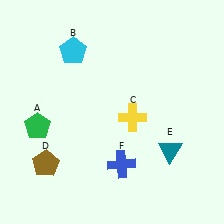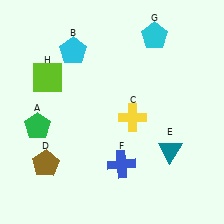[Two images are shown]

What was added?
A cyan pentagon (G), a lime square (H) were added in Image 2.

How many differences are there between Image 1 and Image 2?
There are 2 differences between the two images.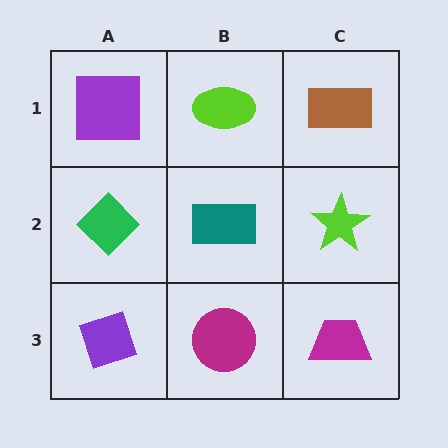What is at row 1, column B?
A lime ellipse.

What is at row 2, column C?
A lime star.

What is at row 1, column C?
A brown rectangle.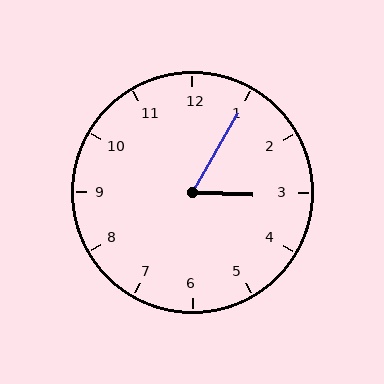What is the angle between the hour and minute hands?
Approximately 62 degrees.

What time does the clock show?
3:05.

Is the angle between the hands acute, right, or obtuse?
It is acute.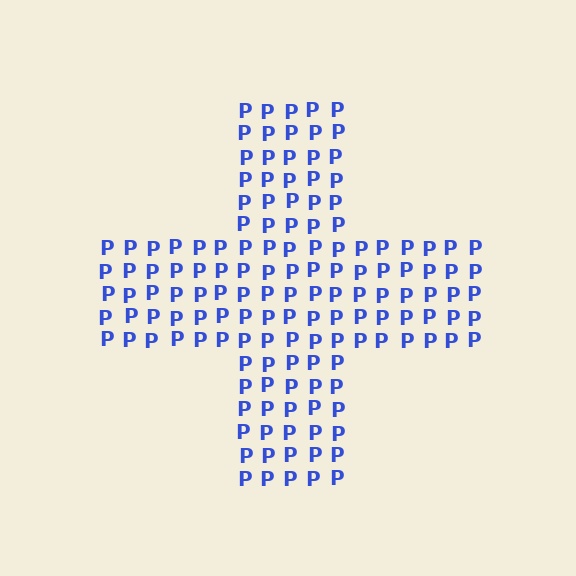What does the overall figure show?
The overall figure shows a cross.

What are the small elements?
The small elements are letter P's.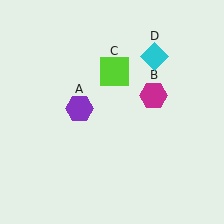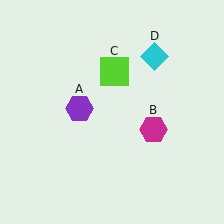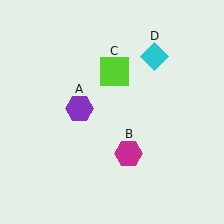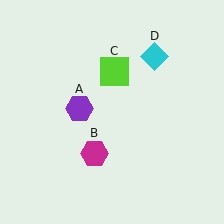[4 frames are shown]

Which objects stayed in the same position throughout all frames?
Purple hexagon (object A) and lime square (object C) and cyan diamond (object D) remained stationary.